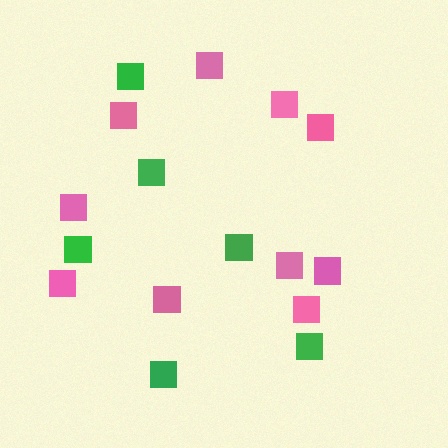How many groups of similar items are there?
There are 2 groups: one group of pink squares (10) and one group of green squares (6).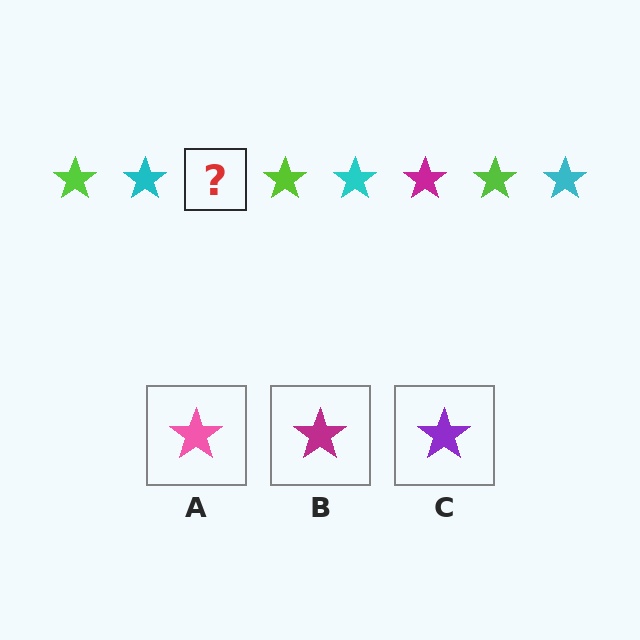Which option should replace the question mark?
Option B.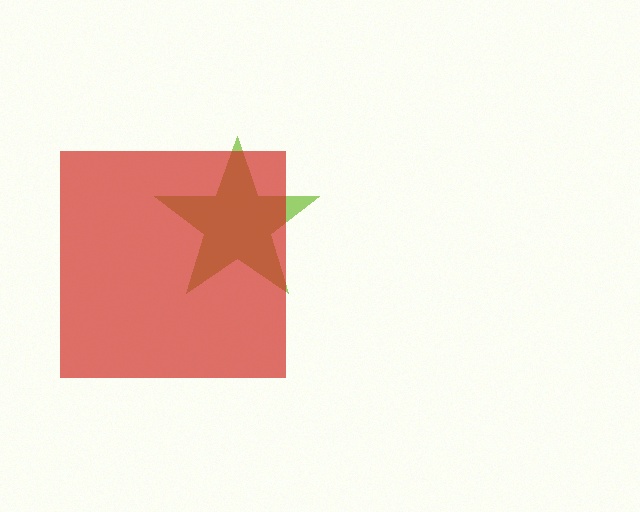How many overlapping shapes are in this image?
There are 2 overlapping shapes in the image.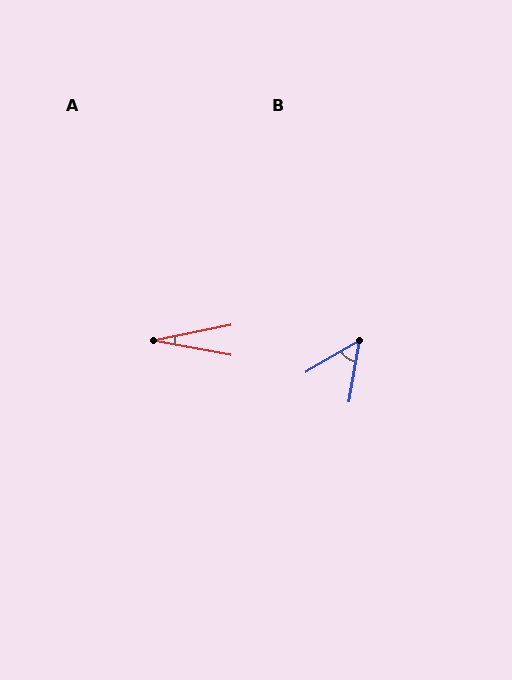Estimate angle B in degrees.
Approximately 49 degrees.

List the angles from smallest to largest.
A (22°), B (49°).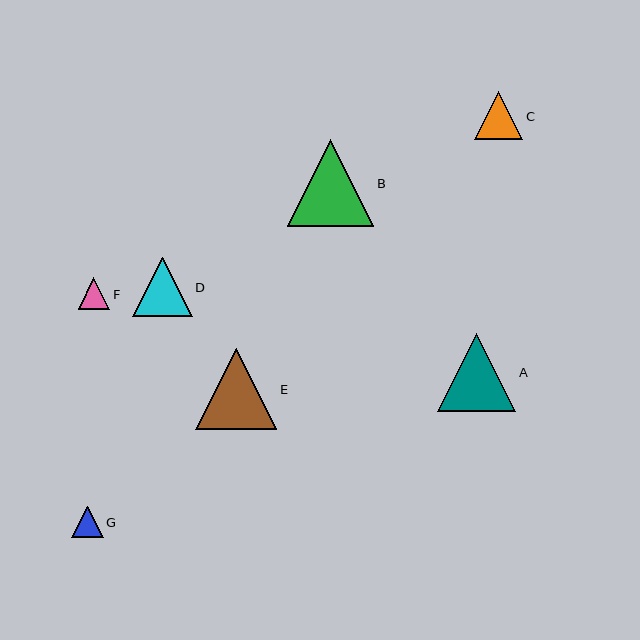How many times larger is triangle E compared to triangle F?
Triangle E is approximately 2.6 times the size of triangle F.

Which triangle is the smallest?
Triangle G is the smallest with a size of approximately 31 pixels.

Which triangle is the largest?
Triangle B is the largest with a size of approximately 87 pixels.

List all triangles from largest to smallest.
From largest to smallest: B, E, A, D, C, F, G.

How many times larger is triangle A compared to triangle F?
Triangle A is approximately 2.5 times the size of triangle F.